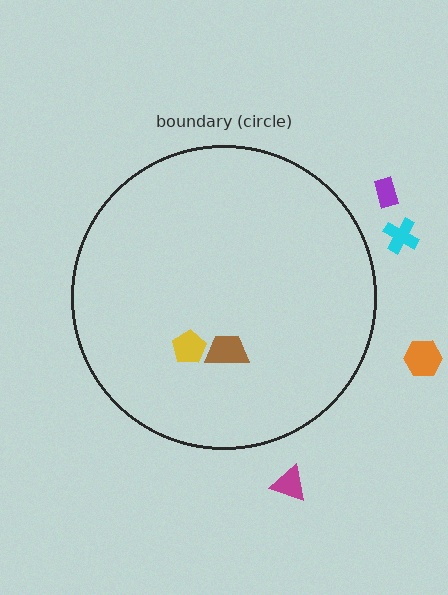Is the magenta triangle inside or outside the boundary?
Outside.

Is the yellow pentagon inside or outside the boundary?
Inside.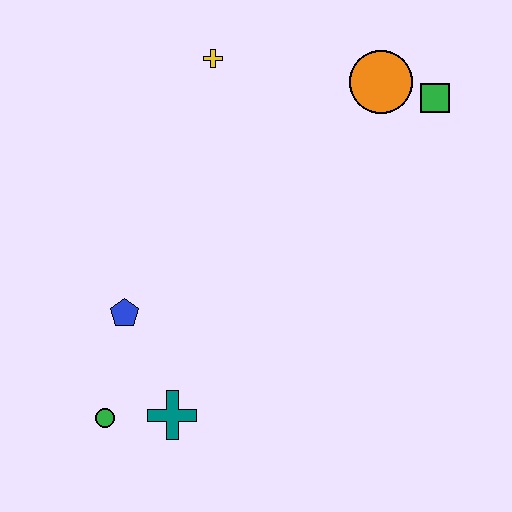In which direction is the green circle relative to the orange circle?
The green circle is below the orange circle.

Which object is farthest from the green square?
The green circle is farthest from the green square.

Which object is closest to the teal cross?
The green circle is closest to the teal cross.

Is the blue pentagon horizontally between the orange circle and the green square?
No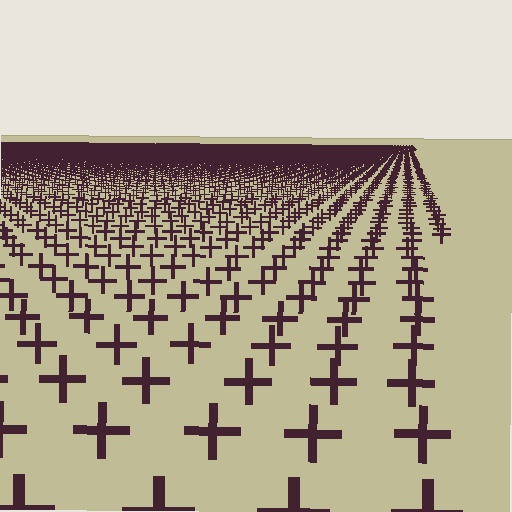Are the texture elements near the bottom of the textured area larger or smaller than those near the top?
Larger. Near the bottom, elements are closer to the viewer and appear at a bigger on-screen size.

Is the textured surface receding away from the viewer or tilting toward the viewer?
The surface is receding away from the viewer. Texture elements get smaller and denser toward the top.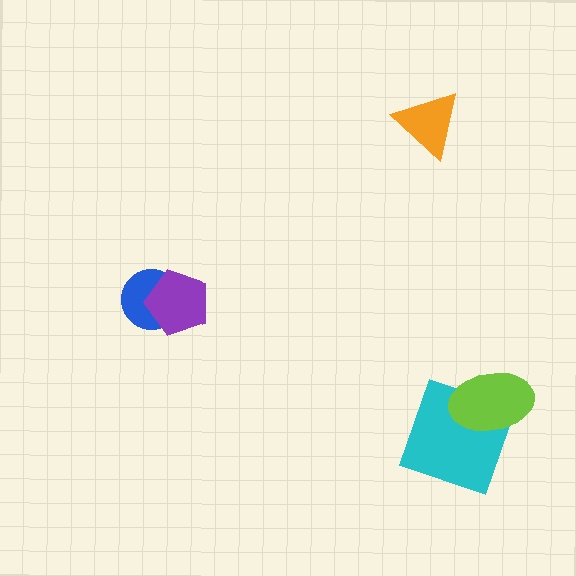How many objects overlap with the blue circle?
1 object overlaps with the blue circle.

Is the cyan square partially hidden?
Yes, it is partially covered by another shape.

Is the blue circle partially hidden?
Yes, it is partially covered by another shape.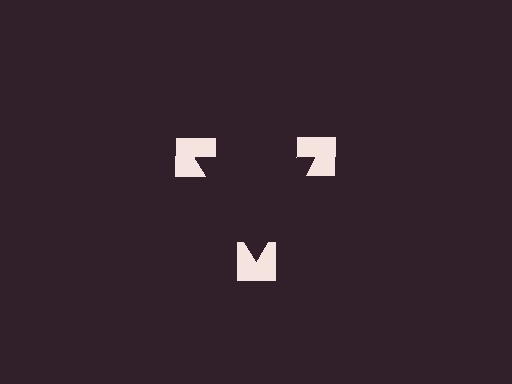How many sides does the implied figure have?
3 sides.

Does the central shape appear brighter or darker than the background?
It typically appears slightly darker than the background, even though no actual brightness change is drawn.